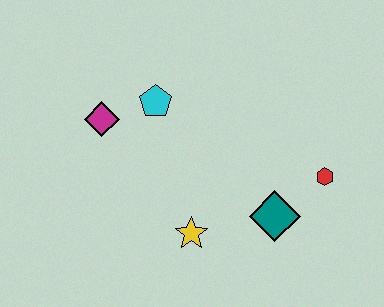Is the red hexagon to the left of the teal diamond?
No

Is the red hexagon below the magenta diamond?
Yes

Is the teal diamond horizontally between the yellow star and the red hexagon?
Yes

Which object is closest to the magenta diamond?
The cyan pentagon is closest to the magenta diamond.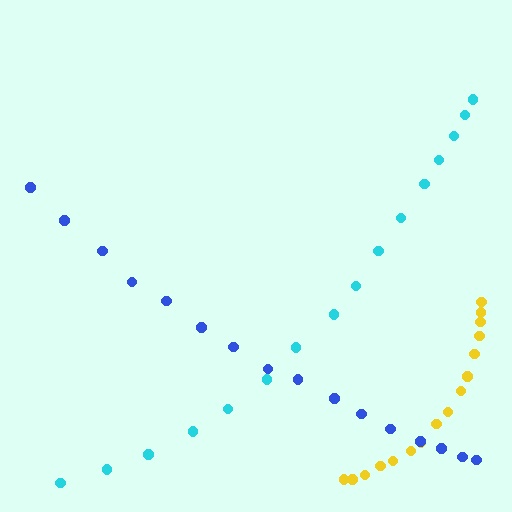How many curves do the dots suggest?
There are 3 distinct paths.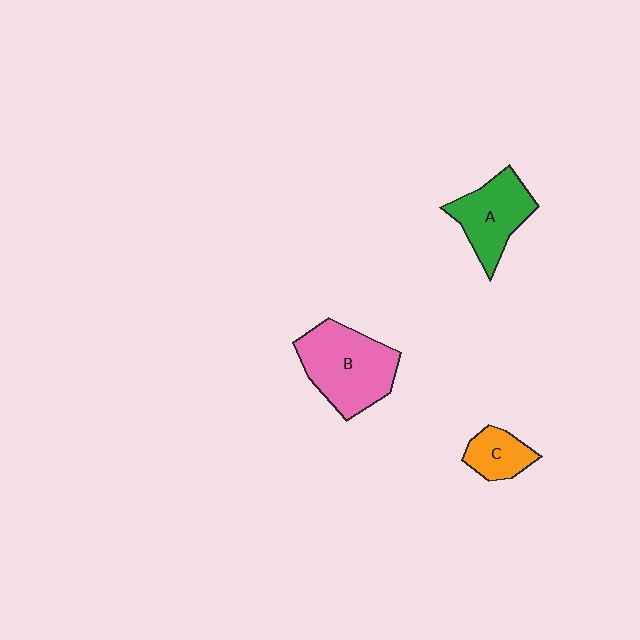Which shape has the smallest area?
Shape C (orange).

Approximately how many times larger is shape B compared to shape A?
Approximately 1.3 times.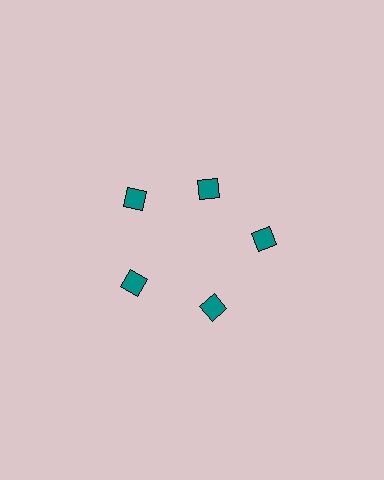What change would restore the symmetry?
The symmetry would be restored by moving it outward, back onto the ring so that all 5 diamonds sit at equal angles and equal distance from the center.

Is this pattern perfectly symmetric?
No. The 5 teal diamonds are arranged in a ring, but one element near the 1 o'clock position is pulled inward toward the center, breaking the 5-fold rotational symmetry.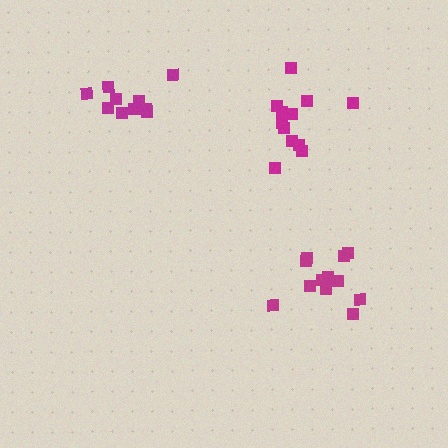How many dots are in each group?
Group 1: 10 dots, Group 2: 12 dots, Group 3: 12 dots (34 total).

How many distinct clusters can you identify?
There are 3 distinct clusters.